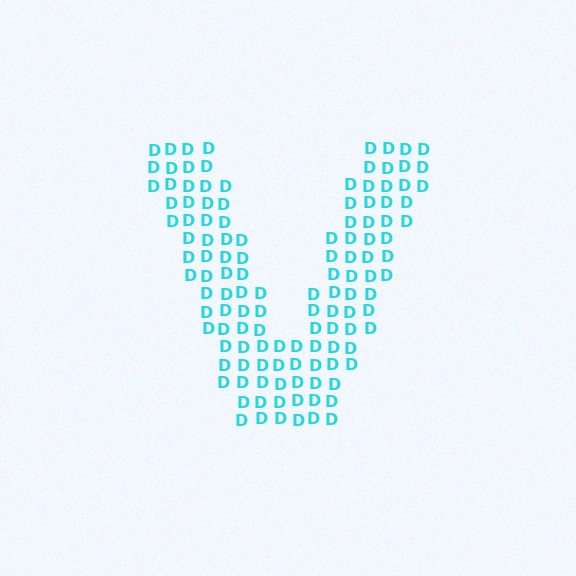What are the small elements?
The small elements are letter D's.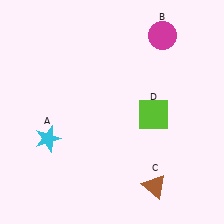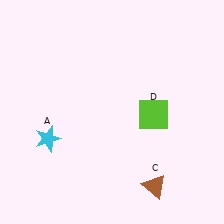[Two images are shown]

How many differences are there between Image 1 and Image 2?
There is 1 difference between the two images.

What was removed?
The magenta circle (B) was removed in Image 2.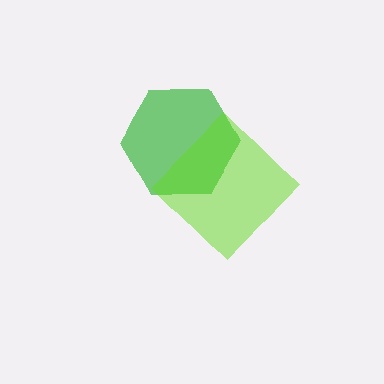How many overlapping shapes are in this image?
There are 2 overlapping shapes in the image.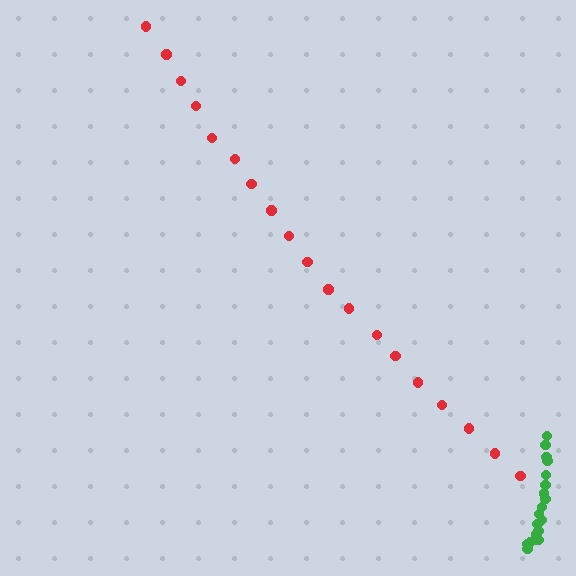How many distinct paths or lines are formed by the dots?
There are 2 distinct paths.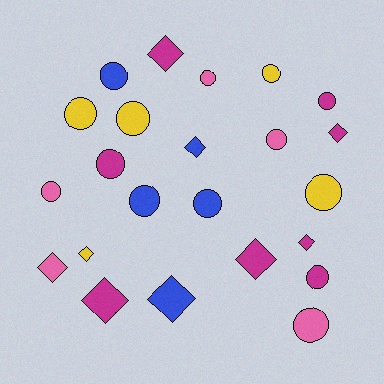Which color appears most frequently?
Magenta, with 8 objects.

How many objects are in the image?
There are 23 objects.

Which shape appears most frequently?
Circle, with 14 objects.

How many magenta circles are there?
There are 3 magenta circles.